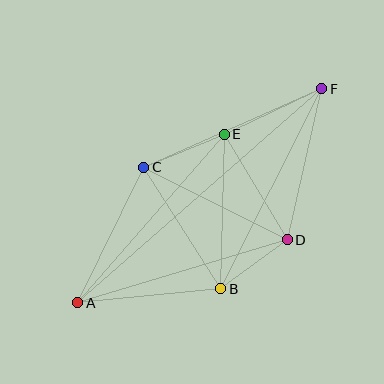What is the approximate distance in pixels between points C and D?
The distance between C and D is approximately 161 pixels.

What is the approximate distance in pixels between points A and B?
The distance between A and B is approximately 144 pixels.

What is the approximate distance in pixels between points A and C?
The distance between A and C is approximately 151 pixels.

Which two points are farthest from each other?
Points A and F are farthest from each other.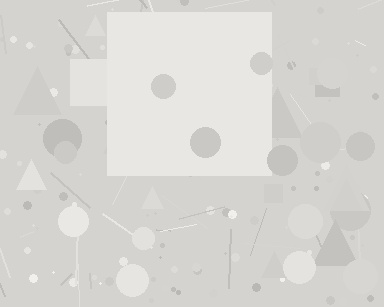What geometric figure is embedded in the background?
A square is embedded in the background.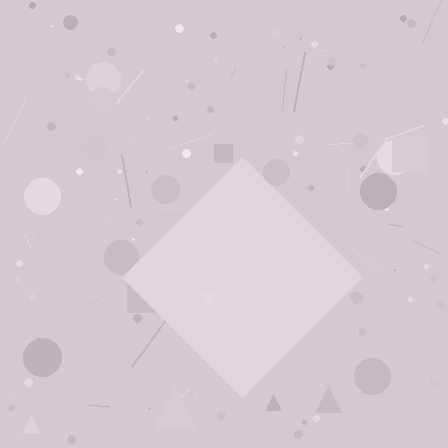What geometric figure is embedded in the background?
A diamond is embedded in the background.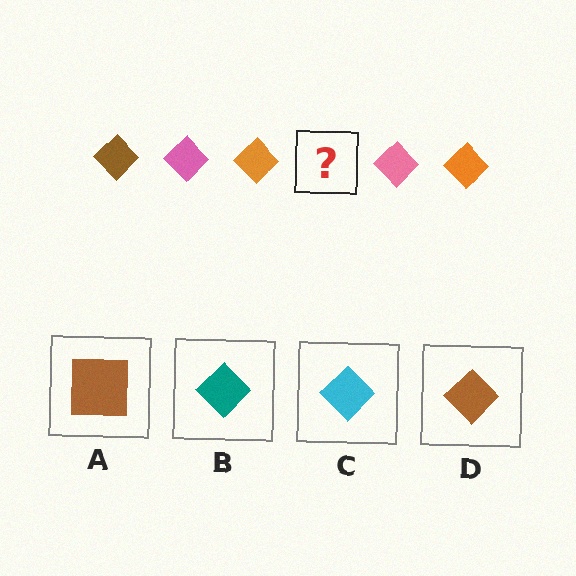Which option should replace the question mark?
Option D.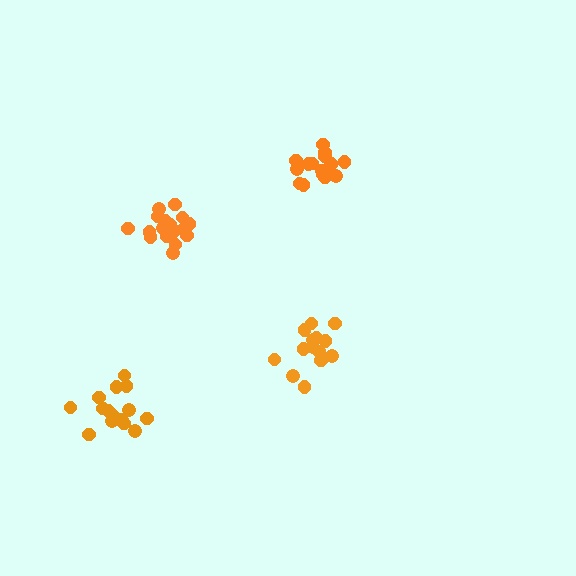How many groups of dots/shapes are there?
There are 4 groups.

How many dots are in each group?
Group 1: 14 dots, Group 2: 15 dots, Group 3: 18 dots, Group 4: 16 dots (63 total).